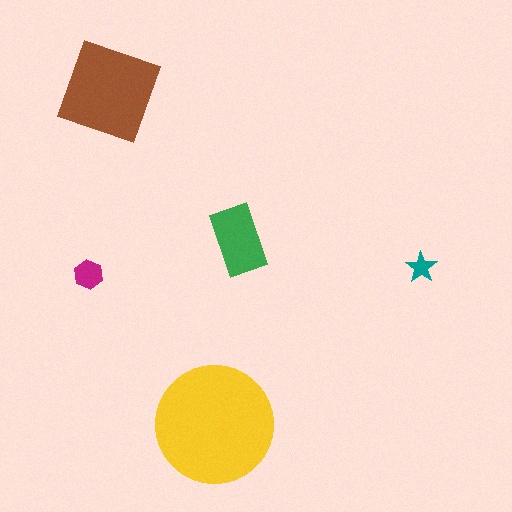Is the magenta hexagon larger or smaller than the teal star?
Larger.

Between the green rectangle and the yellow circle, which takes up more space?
The yellow circle.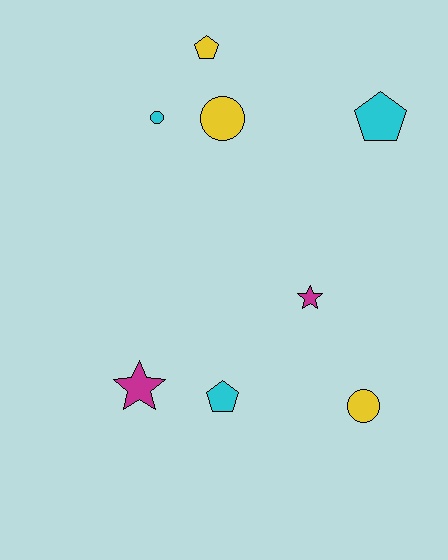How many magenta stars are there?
There are 2 magenta stars.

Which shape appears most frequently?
Circle, with 3 objects.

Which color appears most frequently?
Cyan, with 3 objects.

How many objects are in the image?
There are 8 objects.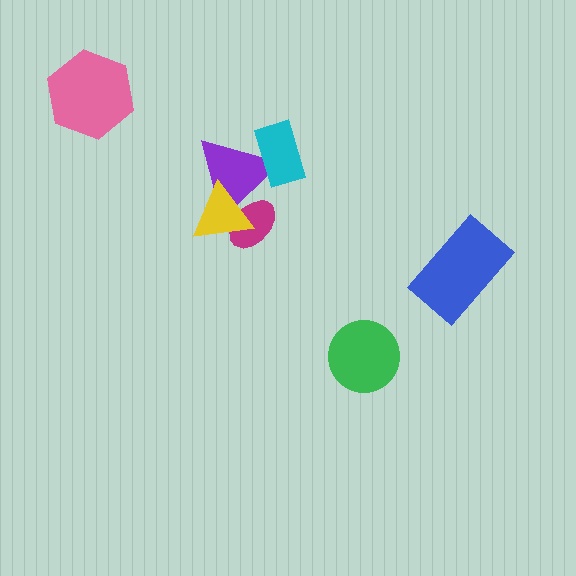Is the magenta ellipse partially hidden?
Yes, it is partially covered by another shape.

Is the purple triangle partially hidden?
Yes, it is partially covered by another shape.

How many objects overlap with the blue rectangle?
0 objects overlap with the blue rectangle.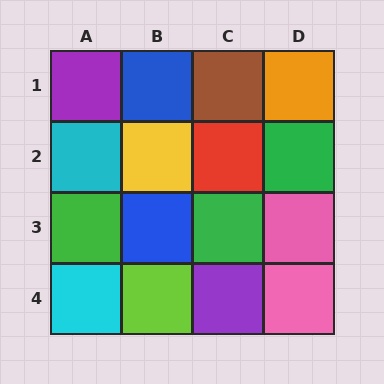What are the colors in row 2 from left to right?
Cyan, yellow, red, green.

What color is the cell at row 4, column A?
Cyan.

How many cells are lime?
1 cell is lime.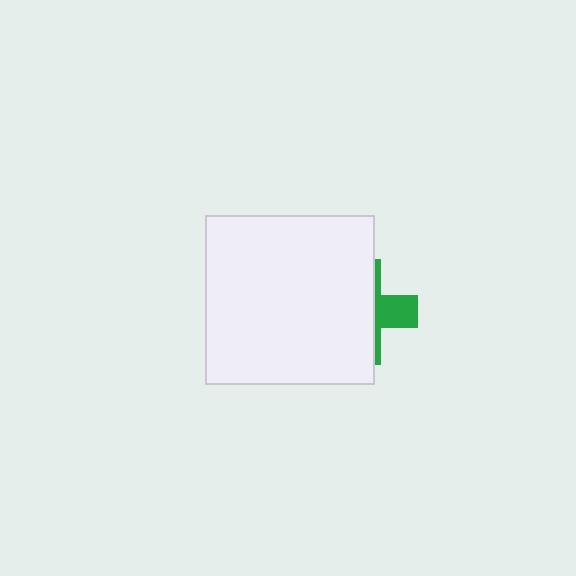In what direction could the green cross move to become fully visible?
The green cross could move right. That would shift it out from behind the white square entirely.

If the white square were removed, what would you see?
You would see the complete green cross.